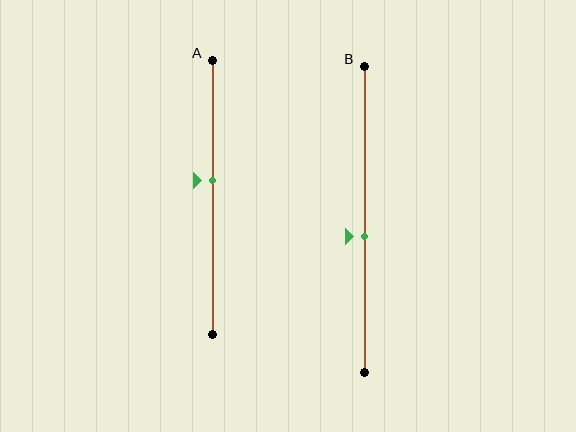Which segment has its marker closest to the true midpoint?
Segment B has its marker closest to the true midpoint.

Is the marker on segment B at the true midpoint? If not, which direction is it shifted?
No, the marker on segment B is shifted downward by about 6% of the segment length.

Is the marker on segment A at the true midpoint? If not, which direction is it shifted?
No, the marker on segment A is shifted upward by about 6% of the segment length.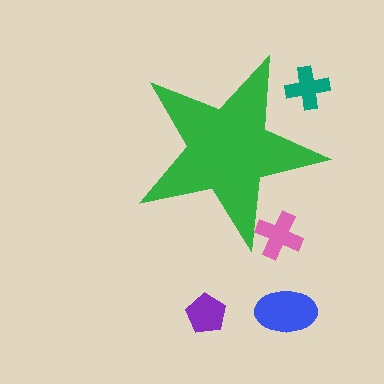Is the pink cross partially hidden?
Yes, the pink cross is partially hidden behind the green star.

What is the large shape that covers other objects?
A green star.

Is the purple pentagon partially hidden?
No, the purple pentagon is fully visible.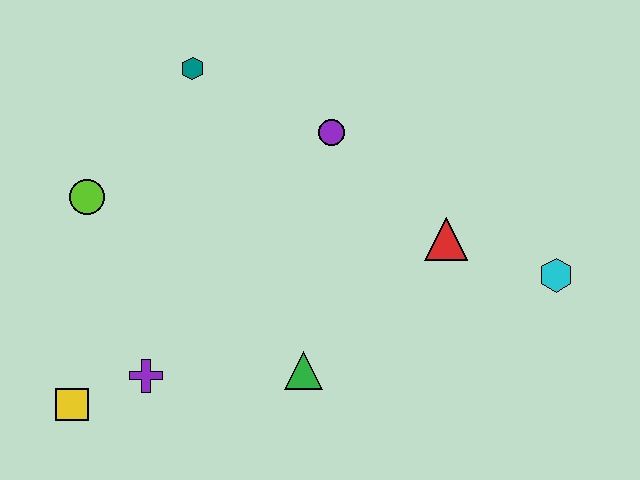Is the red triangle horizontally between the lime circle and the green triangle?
No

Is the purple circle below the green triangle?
No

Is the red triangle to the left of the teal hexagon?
No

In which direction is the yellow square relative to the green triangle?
The yellow square is to the left of the green triangle.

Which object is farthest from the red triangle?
The yellow square is farthest from the red triangle.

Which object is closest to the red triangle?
The cyan hexagon is closest to the red triangle.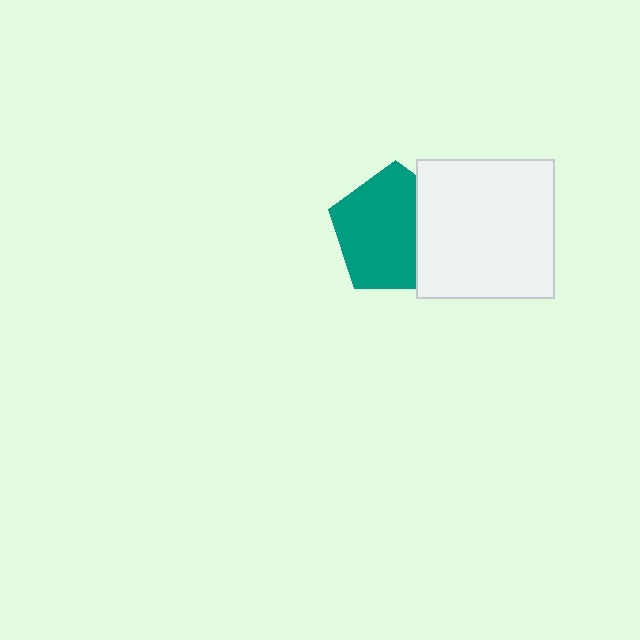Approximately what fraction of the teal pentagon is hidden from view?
Roughly 30% of the teal pentagon is hidden behind the white square.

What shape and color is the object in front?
The object in front is a white square.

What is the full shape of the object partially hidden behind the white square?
The partially hidden object is a teal pentagon.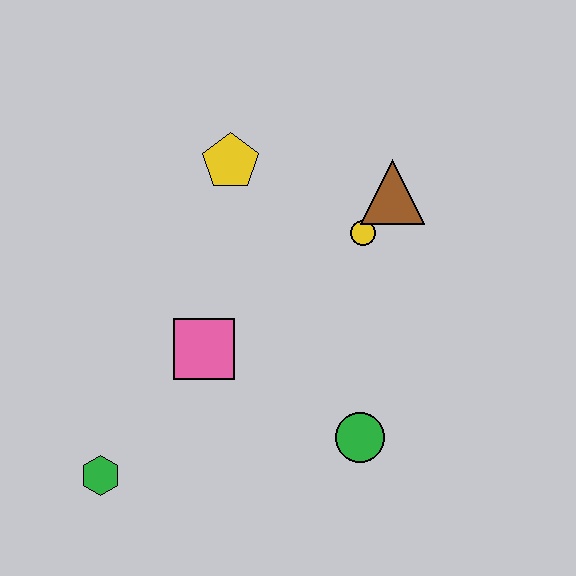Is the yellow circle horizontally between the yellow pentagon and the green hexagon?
No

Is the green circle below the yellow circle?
Yes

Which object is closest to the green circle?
The pink square is closest to the green circle.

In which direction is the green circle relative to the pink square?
The green circle is to the right of the pink square.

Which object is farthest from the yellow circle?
The green hexagon is farthest from the yellow circle.